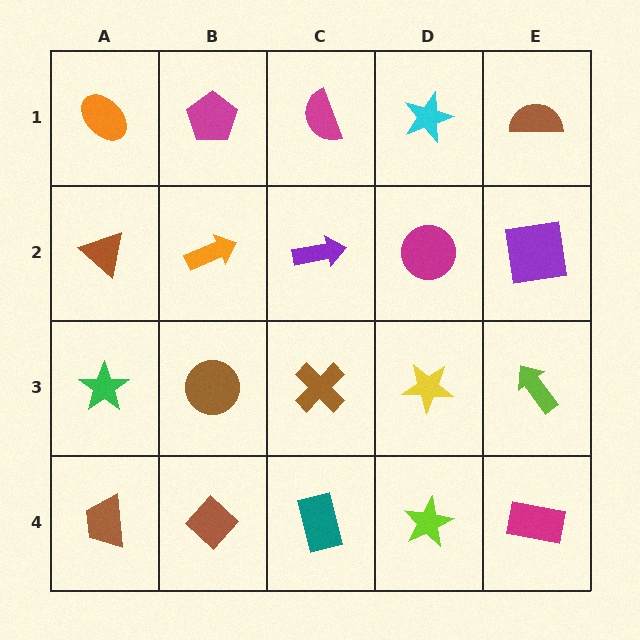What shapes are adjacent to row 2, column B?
A magenta pentagon (row 1, column B), a brown circle (row 3, column B), a brown triangle (row 2, column A), a purple arrow (row 2, column C).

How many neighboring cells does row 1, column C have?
3.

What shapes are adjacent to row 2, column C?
A magenta semicircle (row 1, column C), a brown cross (row 3, column C), an orange arrow (row 2, column B), a magenta circle (row 2, column D).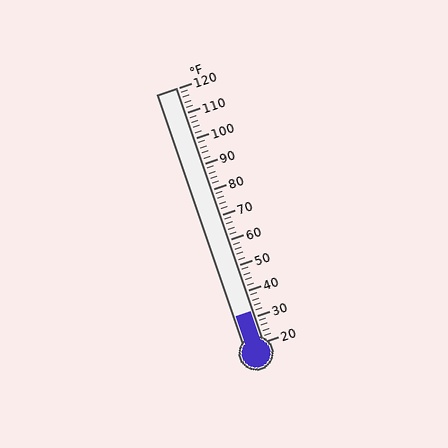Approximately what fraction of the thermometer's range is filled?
The thermometer is filled to approximately 10% of its range.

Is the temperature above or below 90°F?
The temperature is below 90°F.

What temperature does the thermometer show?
The thermometer shows approximately 32°F.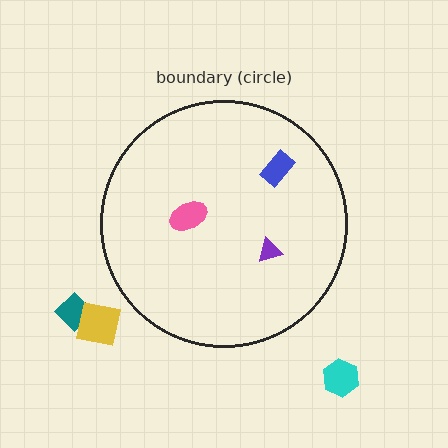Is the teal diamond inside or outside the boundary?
Outside.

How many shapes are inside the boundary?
3 inside, 3 outside.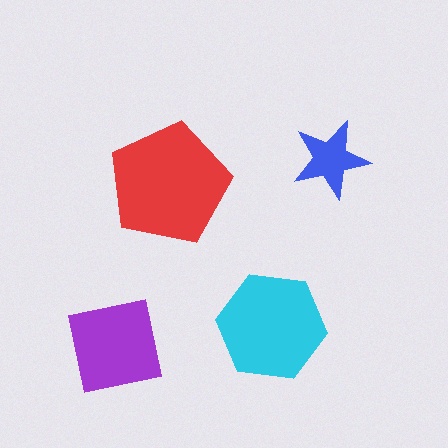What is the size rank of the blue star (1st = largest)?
4th.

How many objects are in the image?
There are 4 objects in the image.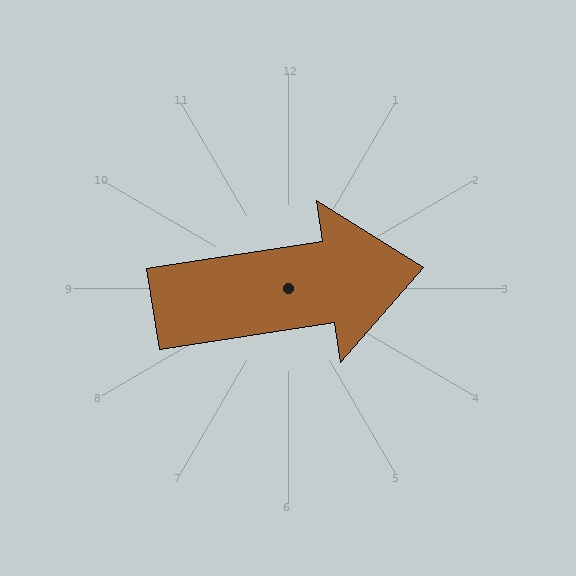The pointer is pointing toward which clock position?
Roughly 3 o'clock.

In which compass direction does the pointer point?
East.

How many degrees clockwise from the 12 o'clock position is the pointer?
Approximately 81 degrees.